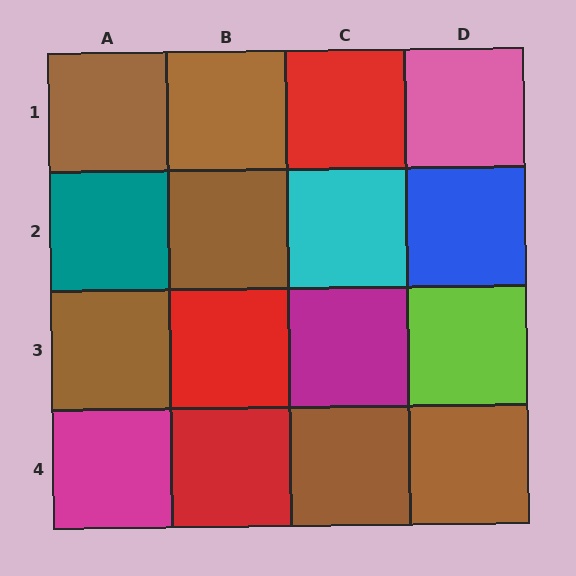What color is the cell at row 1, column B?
Brown.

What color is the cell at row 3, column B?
Red.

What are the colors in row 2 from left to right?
Teal, brown, cyan, blue.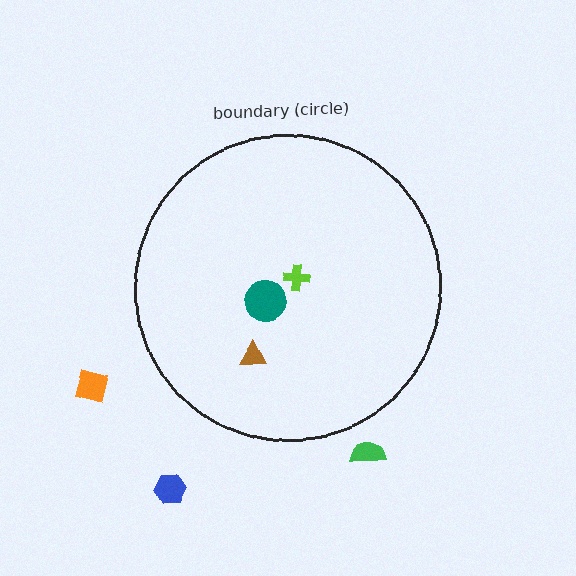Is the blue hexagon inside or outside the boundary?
Outside.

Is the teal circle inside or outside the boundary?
Inside.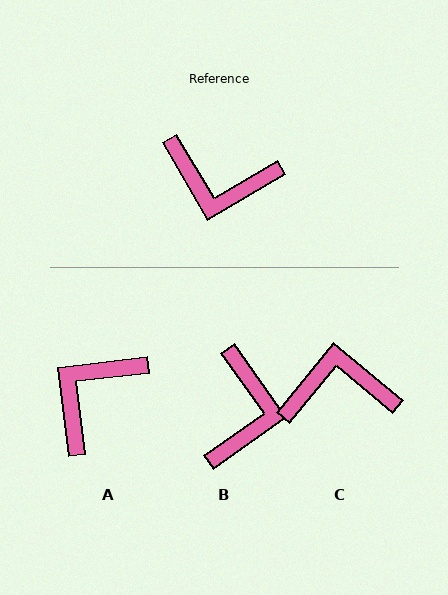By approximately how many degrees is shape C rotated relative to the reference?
Approximately 160 degrees clockwise.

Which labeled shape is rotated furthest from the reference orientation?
C, about 160 degrees away.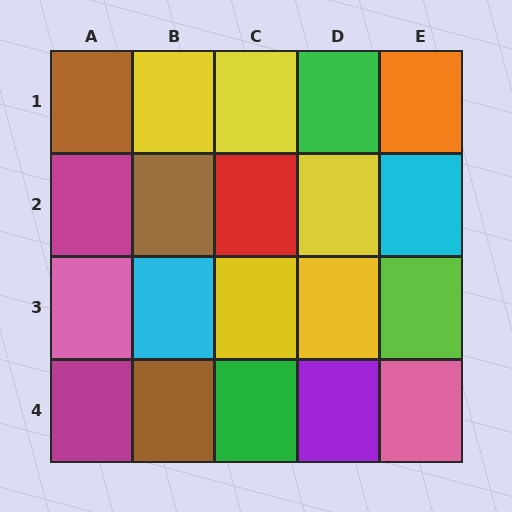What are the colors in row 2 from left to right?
Magenta, brown, red, yellow, cyan.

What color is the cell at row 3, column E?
Lime.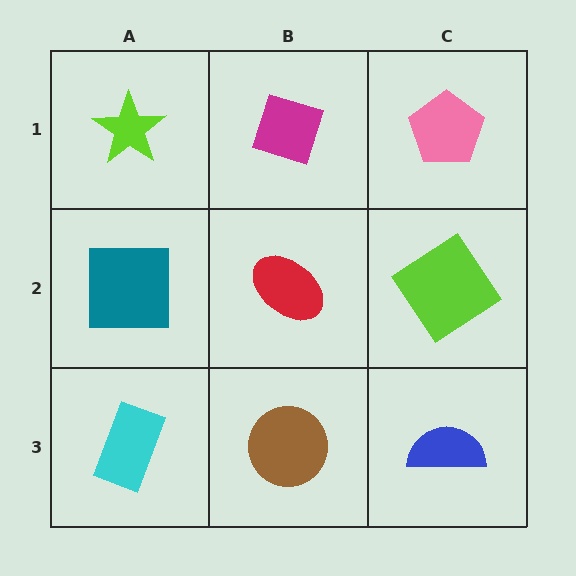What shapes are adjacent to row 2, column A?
A lime star (row 1, column A), a cyan rectangle (row 3, column A), a red ellipse (row 2, column B).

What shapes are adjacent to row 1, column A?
A teal square (row 2, column A), a magenta diamond (row 1, column B).